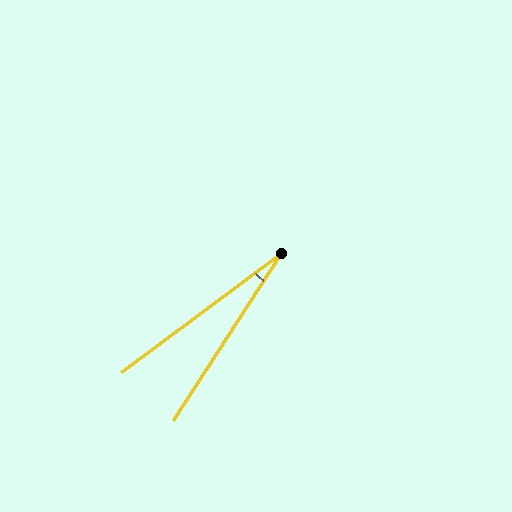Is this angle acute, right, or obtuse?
It is acute.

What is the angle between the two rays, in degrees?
Approximately 20 degrees.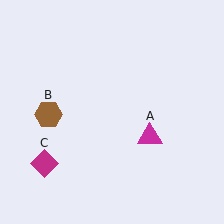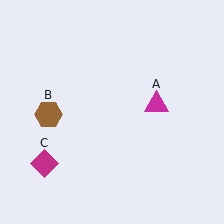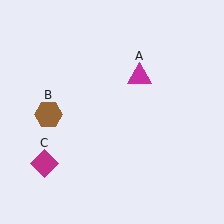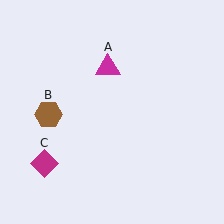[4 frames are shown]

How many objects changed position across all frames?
1 object changed position: magenta triangle (object A).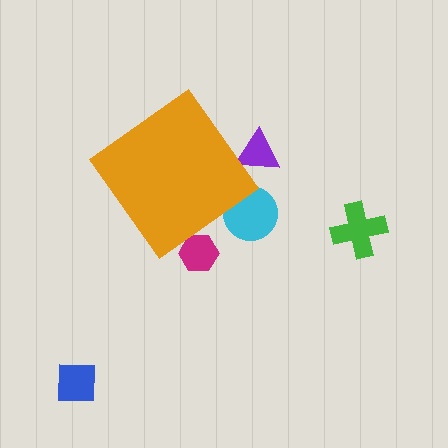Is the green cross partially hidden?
No, the green cross is fully visible.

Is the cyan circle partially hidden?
Yes, the cyan circle is partially hidden behind the orange diamond.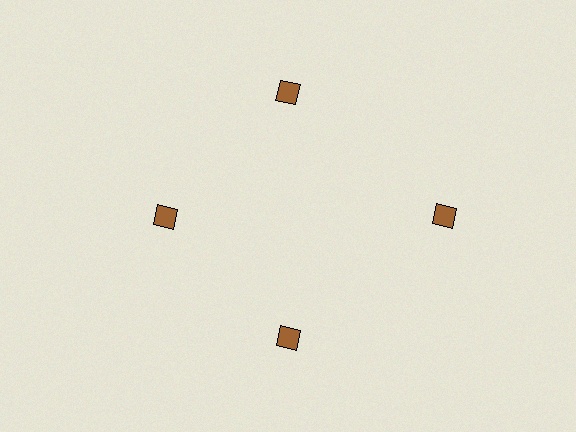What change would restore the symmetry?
The symmetry would be restored by moving it inward, back onto the ring so that all 4 diamonds sit at equal angles and equal distance from the center.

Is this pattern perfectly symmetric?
No. The 4 brown diamonds are arranged in a ring, but one element near the 3 o'clock position is pushed outward from the center, breaking the 4-fold rotational symmetry.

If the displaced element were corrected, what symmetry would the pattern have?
It would have 4-fold rotational symmetry — the pattern would map onto itself every 90 degrees.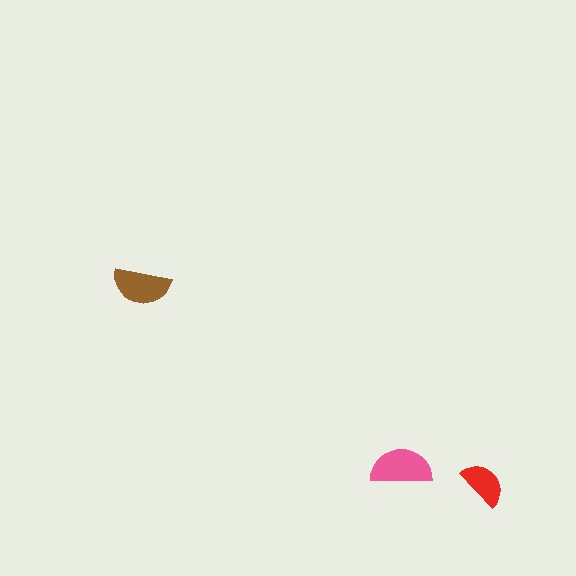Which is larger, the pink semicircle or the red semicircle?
The pink one.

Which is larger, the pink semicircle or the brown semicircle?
The pink one.